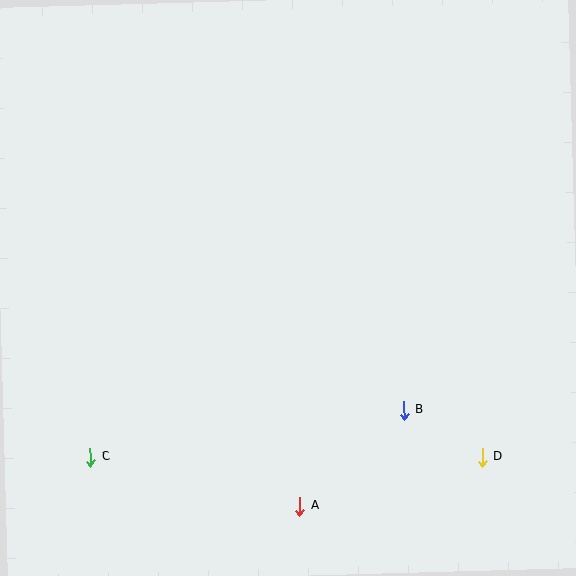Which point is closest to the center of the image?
Point B at (404, 410) is closest to the center.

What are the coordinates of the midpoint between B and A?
The midpoint between B and A is at (352, 458).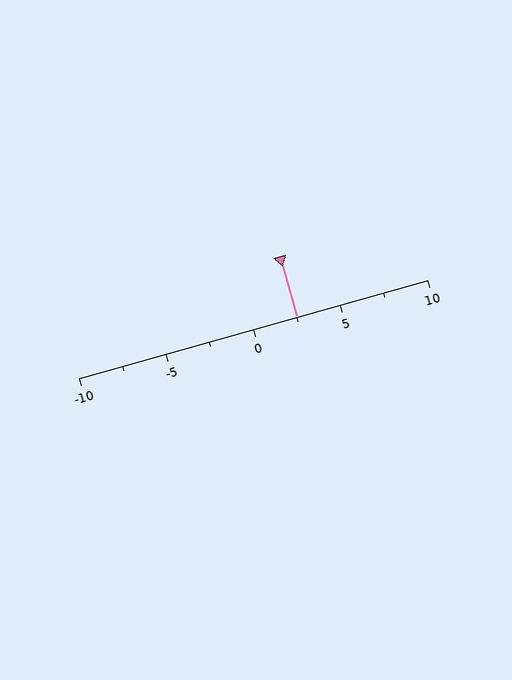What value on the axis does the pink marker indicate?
The marker indicates approximately 2.5.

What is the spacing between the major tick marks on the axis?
The major ticks are spaced 5 apart.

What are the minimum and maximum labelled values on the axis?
The axis runs from -10 to 10.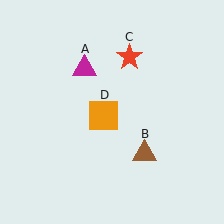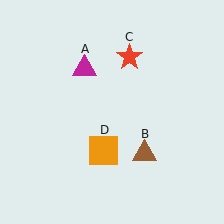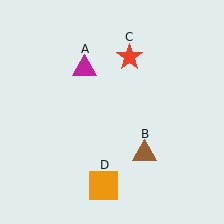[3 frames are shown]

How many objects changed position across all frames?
1 object changed position: orange square (object D).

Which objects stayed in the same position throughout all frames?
Magenta triangle (object A) and brown triangle (object B) and red star (object C) remained stationary.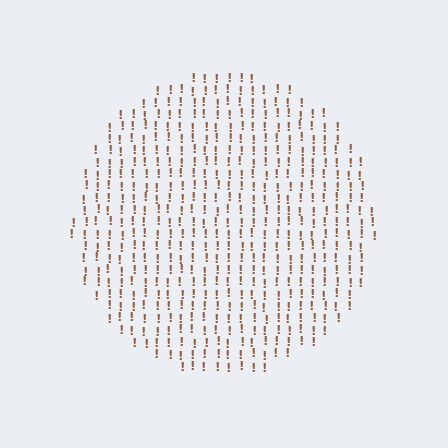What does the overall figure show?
The overall figure shows a circle.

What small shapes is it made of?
It is made of small exclamation marks.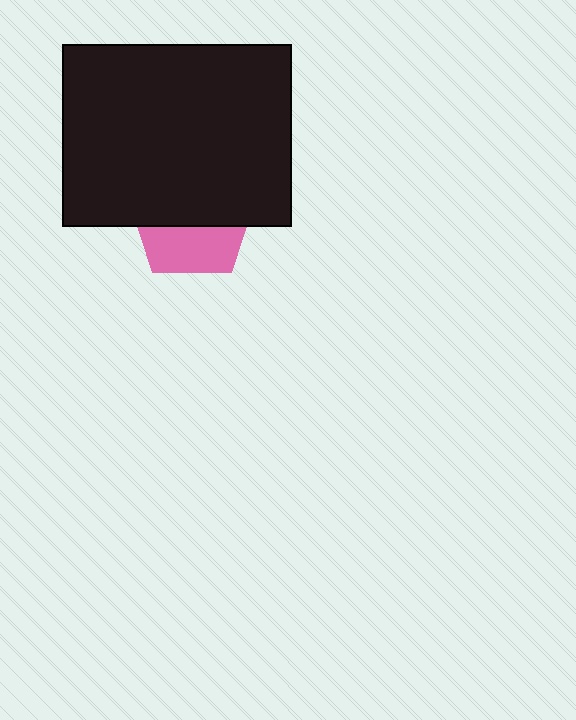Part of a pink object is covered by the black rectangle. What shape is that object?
It is a pentagon.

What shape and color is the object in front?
The object in front is a black rectangle.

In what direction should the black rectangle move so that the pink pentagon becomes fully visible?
The black rectangle should move up. That is the shortest direction to clear the overlap and leave the pink pentagon fully visible.